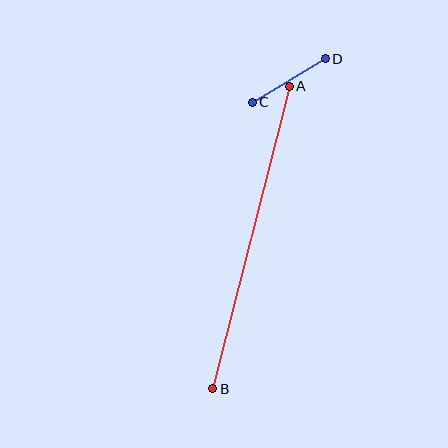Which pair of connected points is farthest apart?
Points A and B are farthest apart.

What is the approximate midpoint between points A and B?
The midpoint is at approximately (251, 237) pixels.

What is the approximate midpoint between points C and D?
The midpoint is at approximately (289, 80) pixels.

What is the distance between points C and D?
The distance is approximately 85 pixels.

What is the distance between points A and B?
The distance is approximately 312 pixels.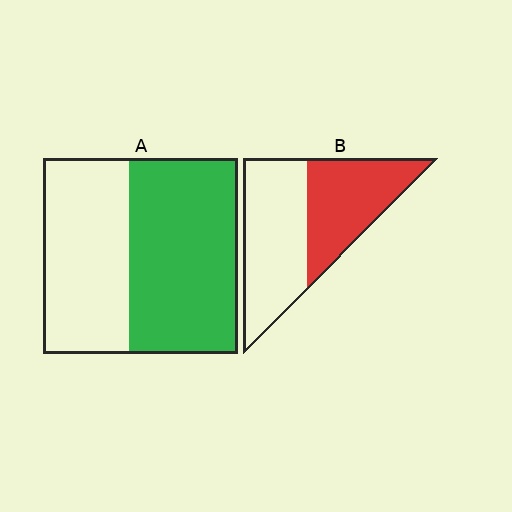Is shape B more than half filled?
No.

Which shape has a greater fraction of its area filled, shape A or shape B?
Shape A.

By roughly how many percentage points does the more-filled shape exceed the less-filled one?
By roughly 10 percentage points (A over B).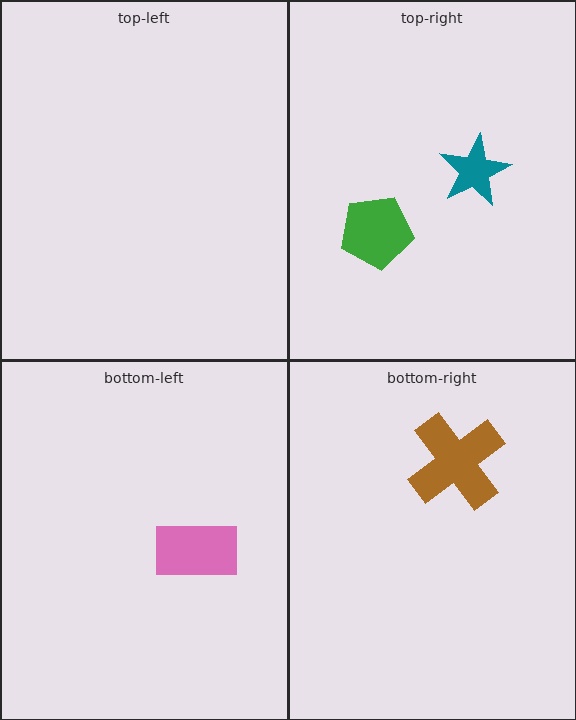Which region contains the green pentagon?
The top-right region.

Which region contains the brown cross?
The bottom-right region.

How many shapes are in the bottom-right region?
1.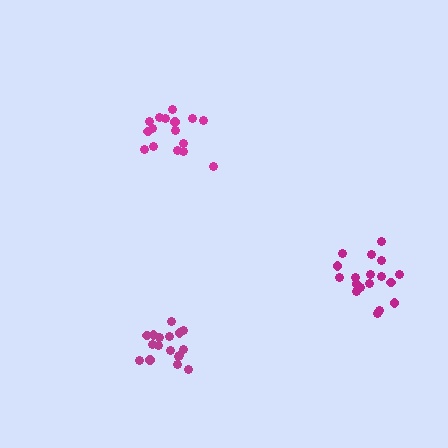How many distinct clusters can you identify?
There are 3 distinct clusters.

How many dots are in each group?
Group 1: 16 dots, Group 2: 17 dots, Group 3: 18 dots (51 total).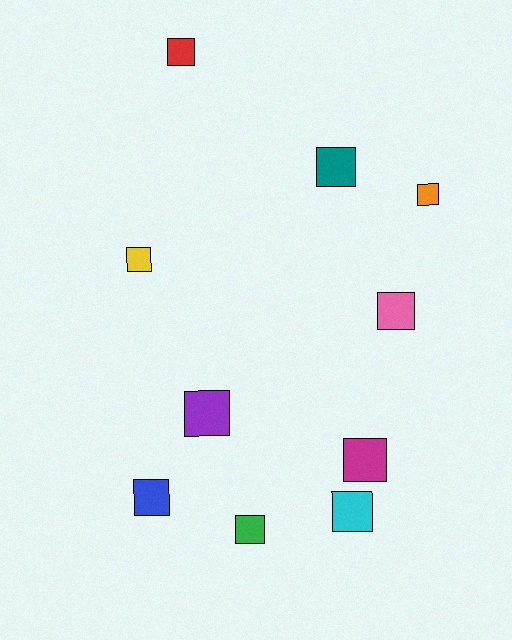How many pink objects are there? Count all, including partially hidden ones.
There is 1 pink object.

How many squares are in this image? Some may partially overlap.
There are 10 squares.